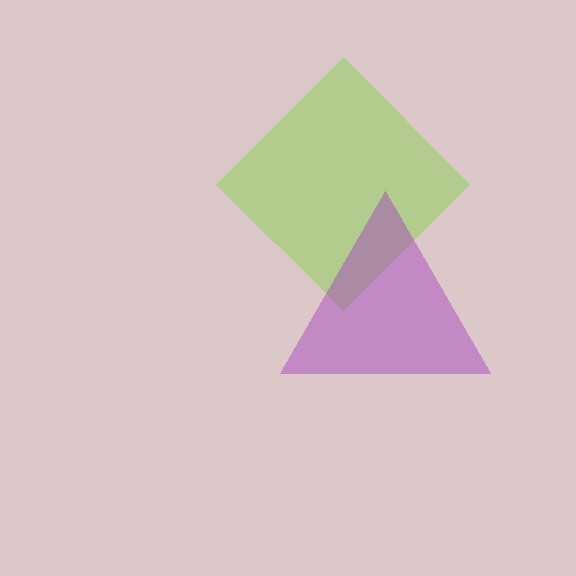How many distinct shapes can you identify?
There are 2 distinct shapes: a lime diamond, a purple triangle.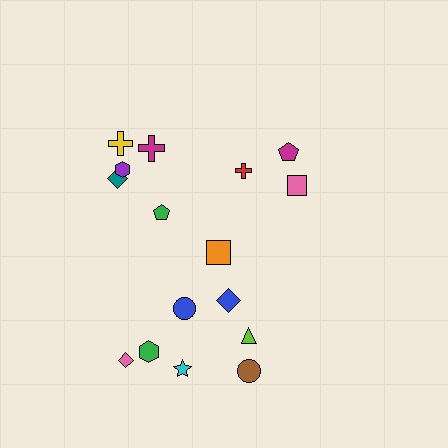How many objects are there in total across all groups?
There are 16 objects.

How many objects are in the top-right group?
There are 3 objects.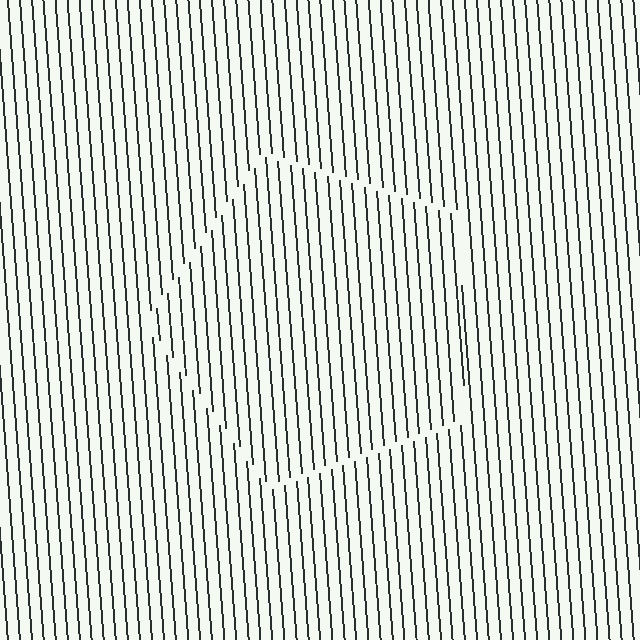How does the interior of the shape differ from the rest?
The interior of the shape contains the same grating, shifted by half a period — the contour is defined by the phase discontinuity where line-ends from the inner and outer gratings abut.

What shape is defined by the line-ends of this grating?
An illusory pentagon. The interior of the shape contains the same grating, shifted by half a period — the contour is defined by the phase discontinuity where line-ends from the inner and outer gratings abut.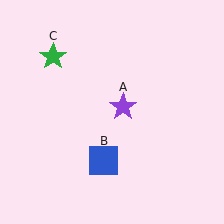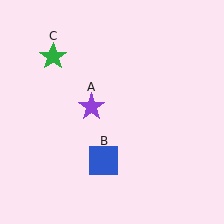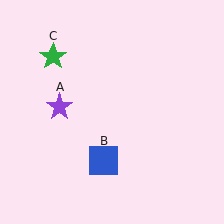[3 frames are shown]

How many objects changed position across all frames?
1 object changed position: purple star (object A).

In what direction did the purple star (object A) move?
The purple star (object A) moved left.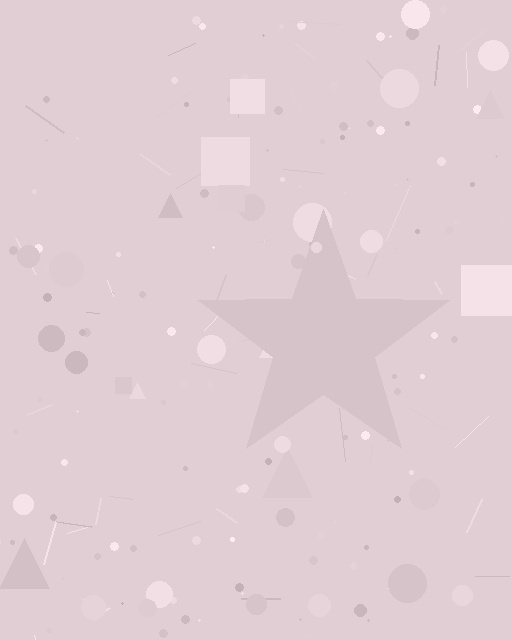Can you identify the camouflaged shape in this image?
The camouflaged shape is a star.